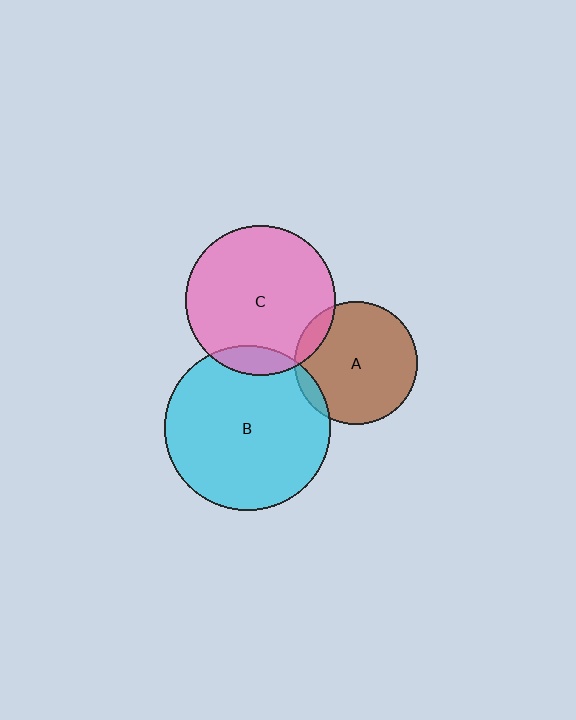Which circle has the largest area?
Circle B (cyan).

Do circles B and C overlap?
Yes.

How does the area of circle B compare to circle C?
Approximately 1.2 times.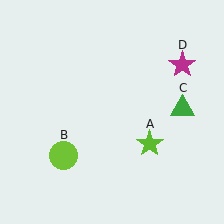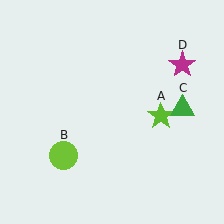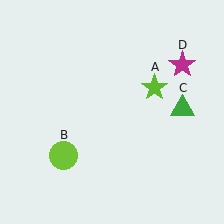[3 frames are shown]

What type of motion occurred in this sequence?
The lime star (object A) rotated counterclockwise around the center of the scene.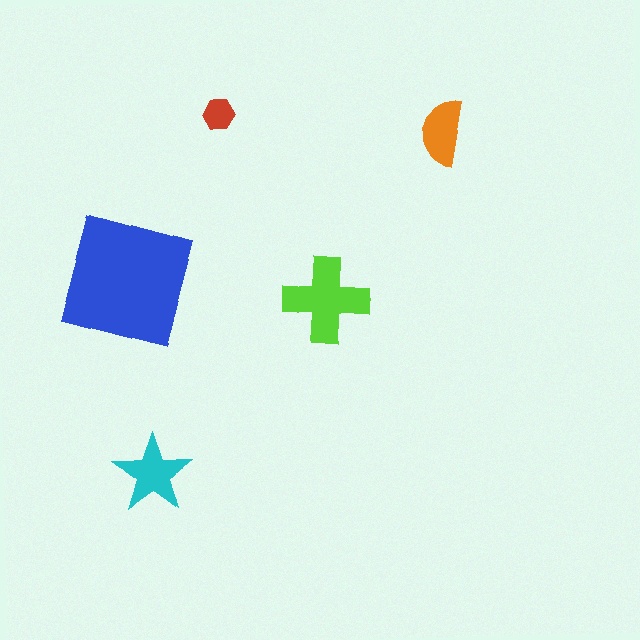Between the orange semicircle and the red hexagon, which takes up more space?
The orange semicircle.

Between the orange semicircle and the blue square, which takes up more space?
The blue square.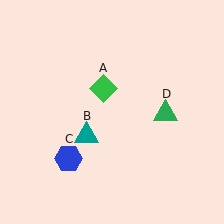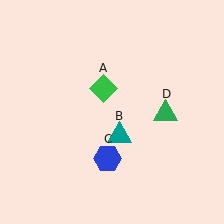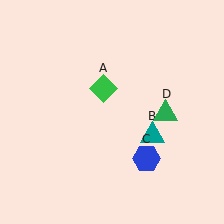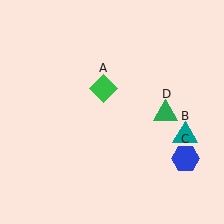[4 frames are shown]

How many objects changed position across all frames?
2 objects changed position: teal triangle (object B), blue hexagon (object C).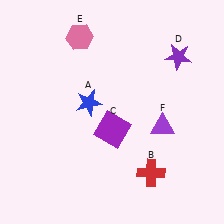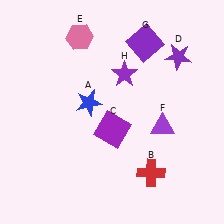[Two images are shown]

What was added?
A purple square (G), a purple star (H) were added in Image 2.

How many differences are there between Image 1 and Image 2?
There are 2 differences between the two images.